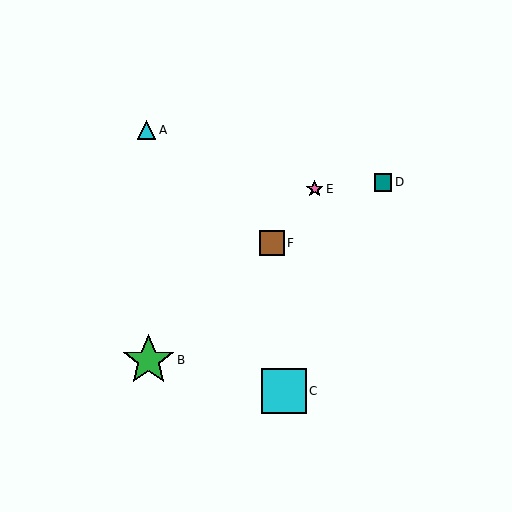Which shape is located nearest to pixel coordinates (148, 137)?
The cyan triangle (labeled A) at (146, 130) is nearest to that location.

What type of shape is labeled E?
Shape E is a pink star.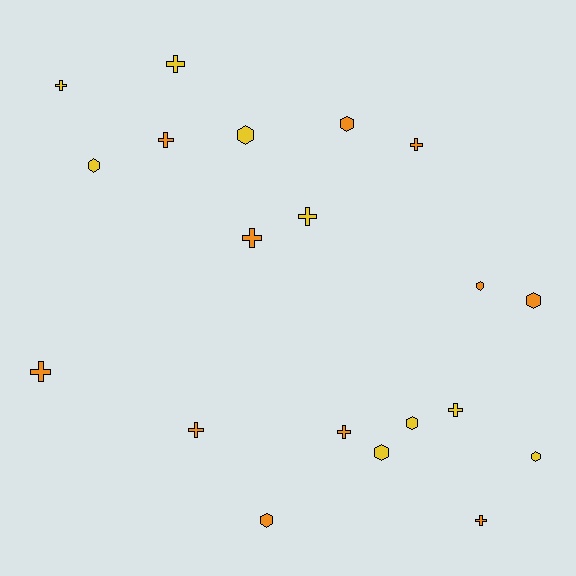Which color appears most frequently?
Orange, with 11 objects.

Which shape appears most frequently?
Cross, with 11 objects.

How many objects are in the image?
There are 20 objects.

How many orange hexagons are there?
There are 4 orange hexagons.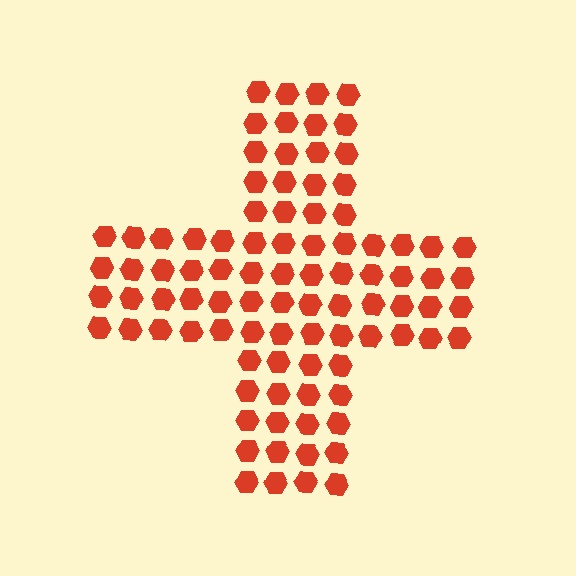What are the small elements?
The small elements are hexagons.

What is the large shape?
The large shape is a cross.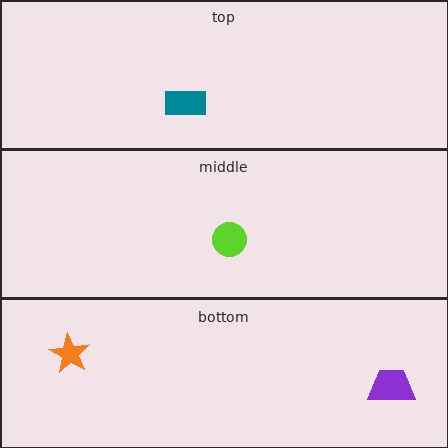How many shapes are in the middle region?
1.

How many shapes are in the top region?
1.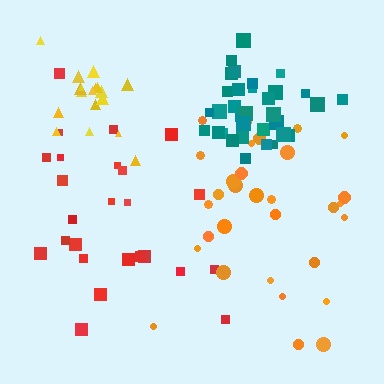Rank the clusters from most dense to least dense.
teal, yellow, orange, red.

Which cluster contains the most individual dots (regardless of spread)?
Teal (35).